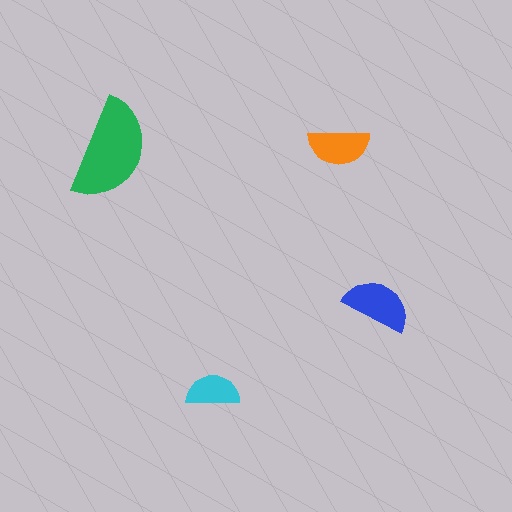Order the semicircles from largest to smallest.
the green one, the blue one, the orange one, the cyan one.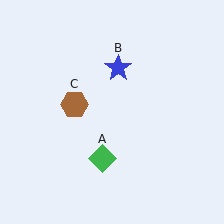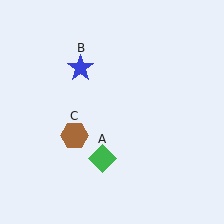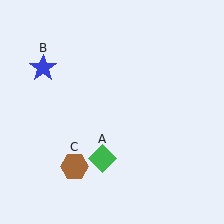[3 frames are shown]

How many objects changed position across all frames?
2 objects changed position: blue star (object B), brown hexagon (object C).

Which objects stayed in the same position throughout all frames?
Green diamond (object A) remained stationary.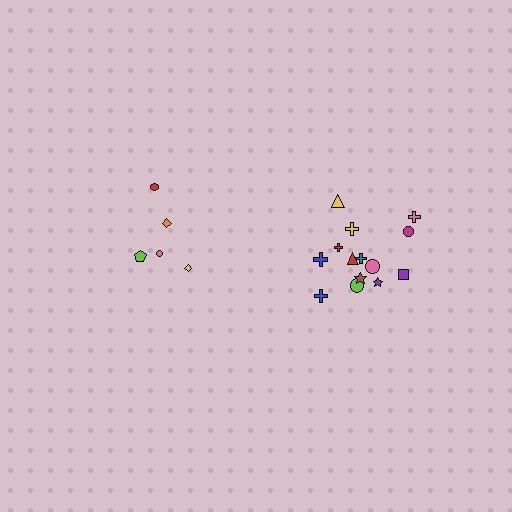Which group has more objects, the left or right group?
The right group.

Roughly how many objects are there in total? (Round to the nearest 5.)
Roughly 20 objects in total.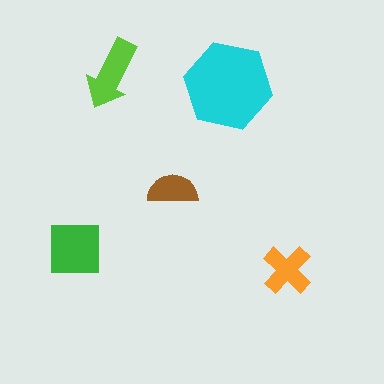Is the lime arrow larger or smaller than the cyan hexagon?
Smaller.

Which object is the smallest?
The brown semicircle.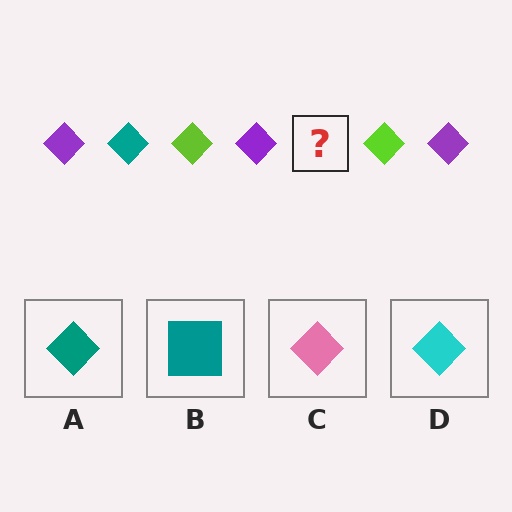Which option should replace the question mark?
Option A.